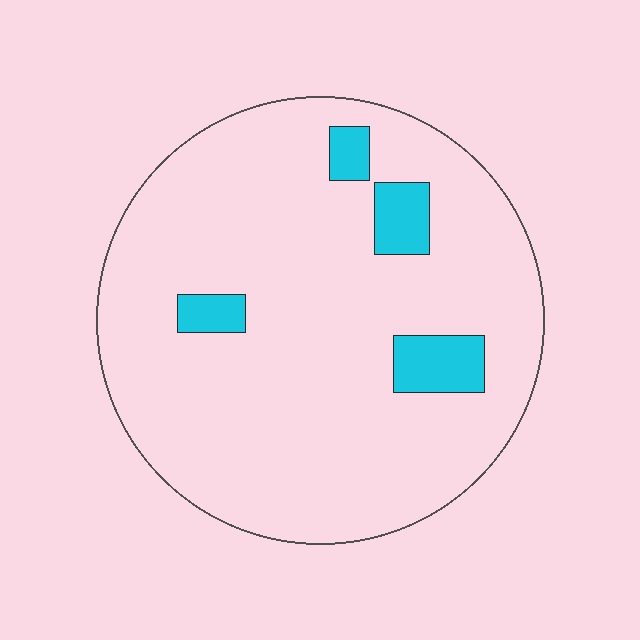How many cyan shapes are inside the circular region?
4.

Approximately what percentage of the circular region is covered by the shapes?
Approximately 10%.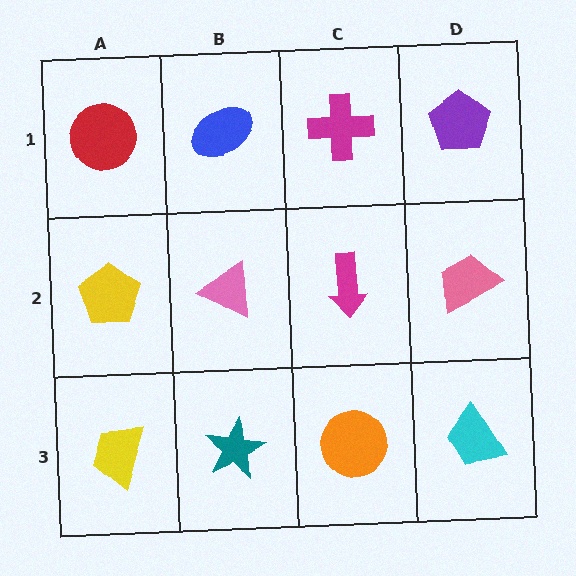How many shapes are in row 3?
4 shapes.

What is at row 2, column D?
A pink trapezoid.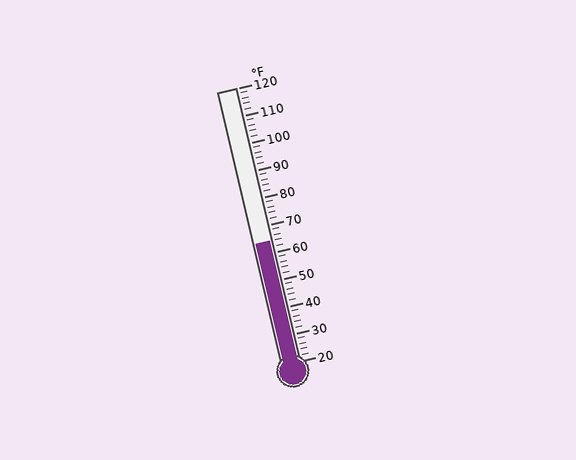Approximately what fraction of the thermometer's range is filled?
The thermometer is filled to approximately 45% of its range.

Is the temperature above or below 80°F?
The temperature is below 80°F.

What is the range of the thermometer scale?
The thermometer scale ranges from 20°F to 120°F.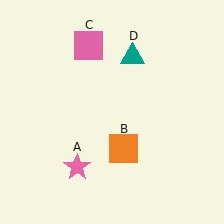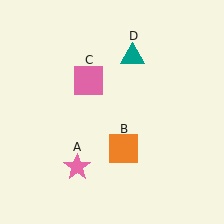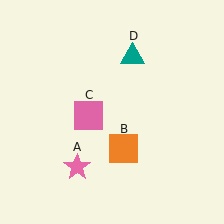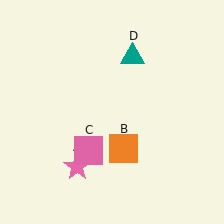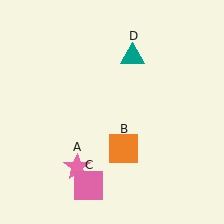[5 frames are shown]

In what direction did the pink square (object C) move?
The pink square (object C) moved down.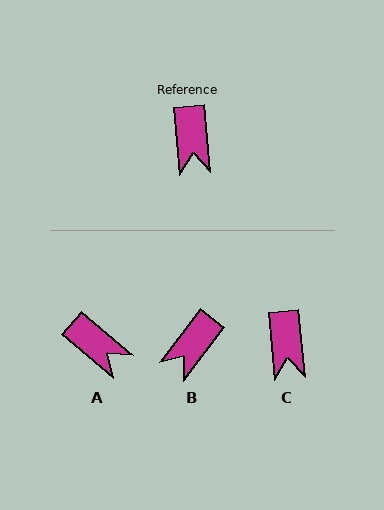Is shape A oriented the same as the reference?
No, it is off by about 44 degrees.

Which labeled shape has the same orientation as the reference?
C.